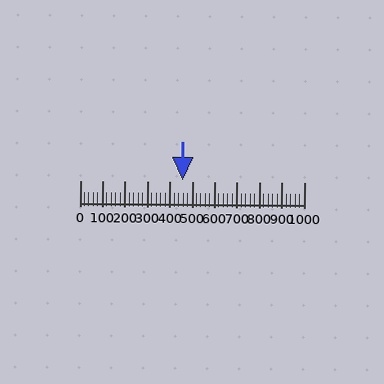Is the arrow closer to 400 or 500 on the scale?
The arrow is closer to 500.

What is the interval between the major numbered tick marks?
The major tick marks are spaced 100 units apart.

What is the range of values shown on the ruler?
The ruler shows values from 0 to 1000.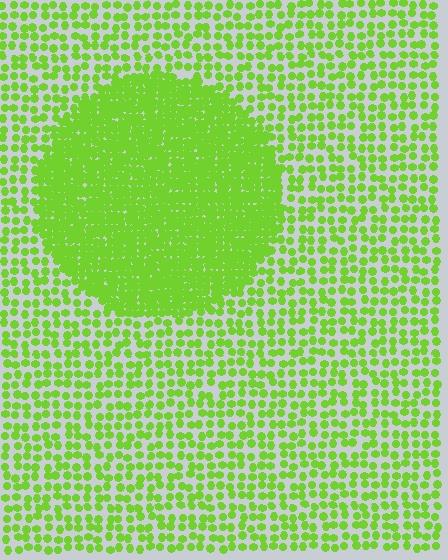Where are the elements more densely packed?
The elements are more densely packed inside the circle boundary.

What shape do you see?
I see a circle.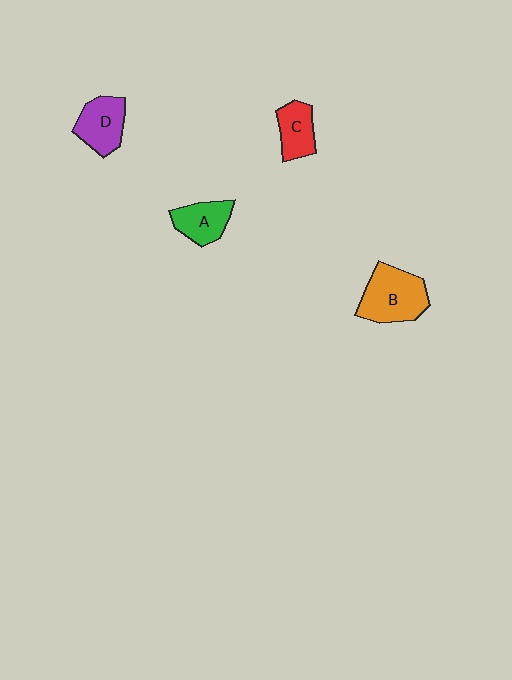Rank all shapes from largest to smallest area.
From largest to smallest: B (orange), D (purple), A (green), C (red).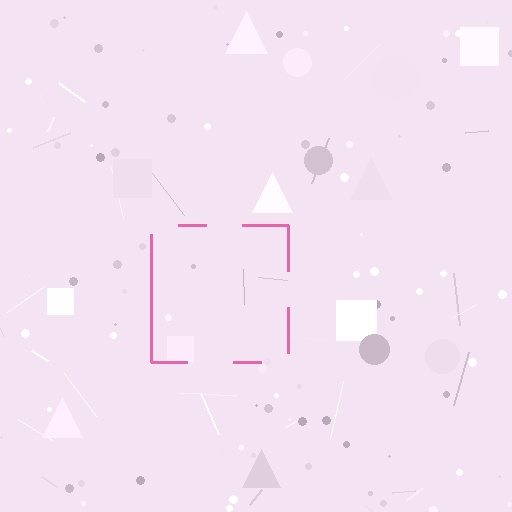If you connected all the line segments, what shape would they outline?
They would outline a square.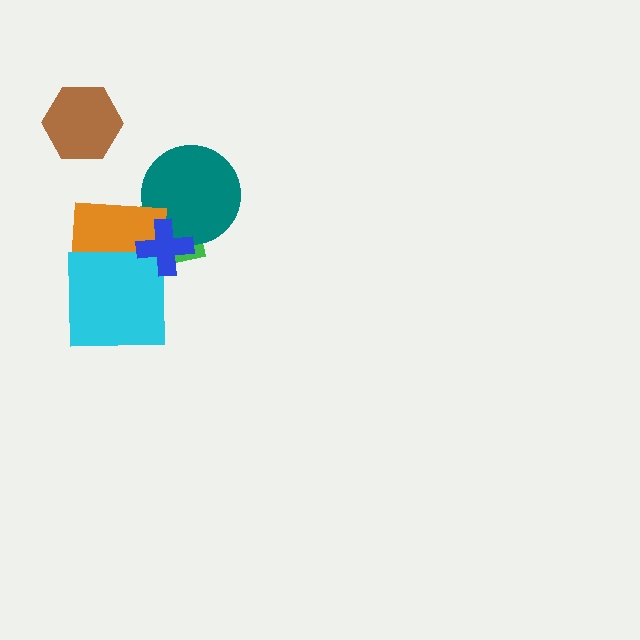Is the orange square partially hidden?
Yes, it is partially covered by another shape.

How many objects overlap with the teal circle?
2 objects overlap with the teal circle.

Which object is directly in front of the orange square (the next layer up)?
The cyan square is directly in front of the orange square.